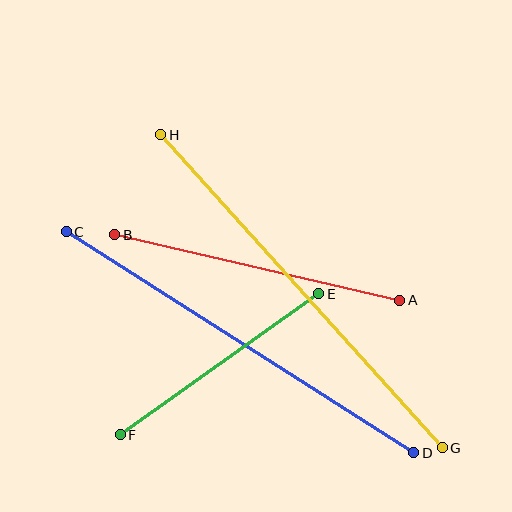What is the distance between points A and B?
The distance is approximately 292 pixels.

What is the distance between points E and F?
The distance is approximately 243 pixels.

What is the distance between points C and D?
The distance is approximately 412 pixels.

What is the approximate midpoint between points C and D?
The midpoint is at approximately (240, 342) pixels.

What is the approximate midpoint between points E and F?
The midpoint is at approximately (219, 364) pixels.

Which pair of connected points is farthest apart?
Points G and H are farthest apart.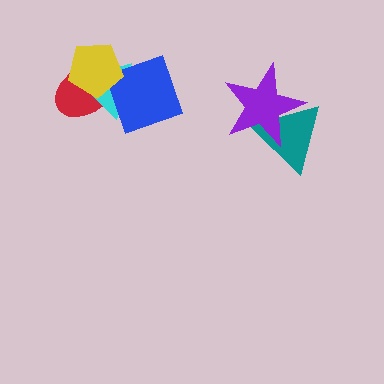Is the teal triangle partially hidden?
Yes, it is partially covered by another shape.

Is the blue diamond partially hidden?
Yes, it is partially covered by another shape.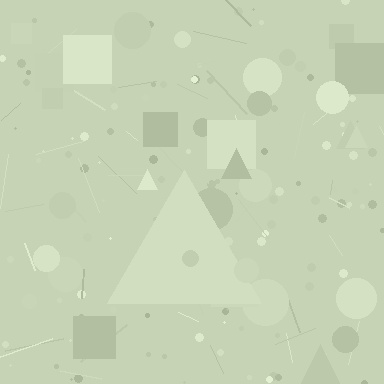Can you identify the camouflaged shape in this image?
The camouflaged shape is a triangle.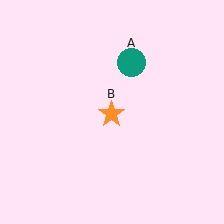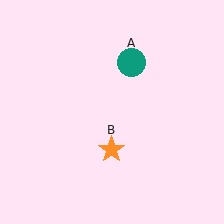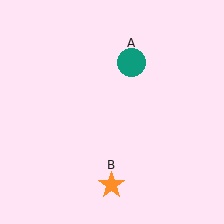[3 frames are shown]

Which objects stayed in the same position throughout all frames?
Teal circle (object A) remained stationary.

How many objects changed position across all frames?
1 object changed position: orange star (object B).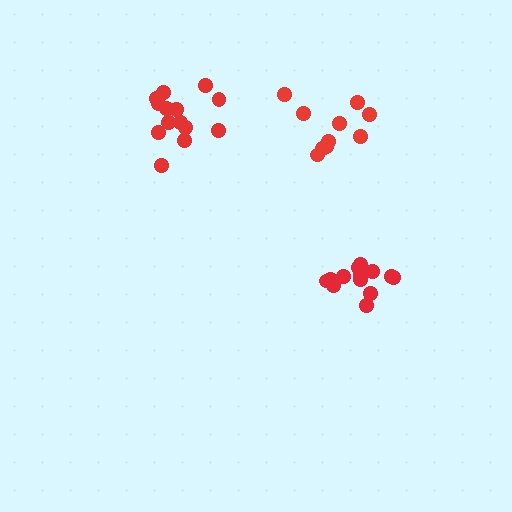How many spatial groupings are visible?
There are 3 spatial groupings.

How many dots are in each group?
Group 1: 13 dots, Group 2: 10 dots, Group 3: 14 dots (37 total).